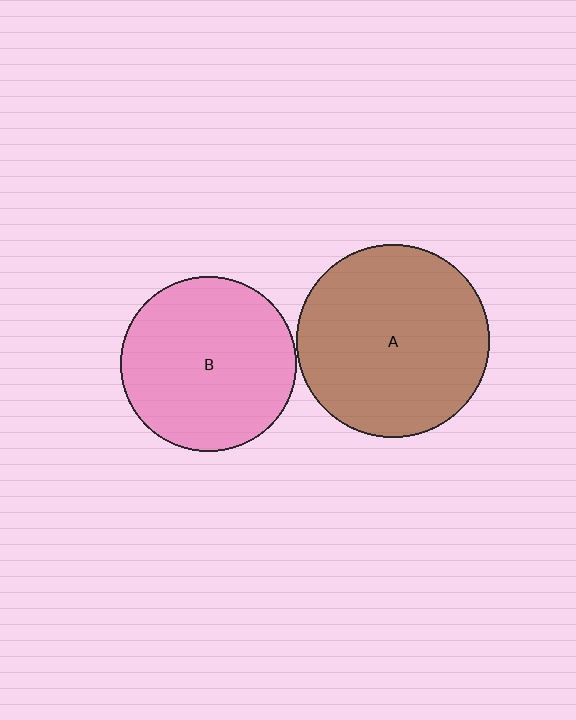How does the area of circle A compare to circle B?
Approximately 1.2 times.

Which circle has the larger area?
Circle A (brown).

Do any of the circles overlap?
No, none of the circles overlap.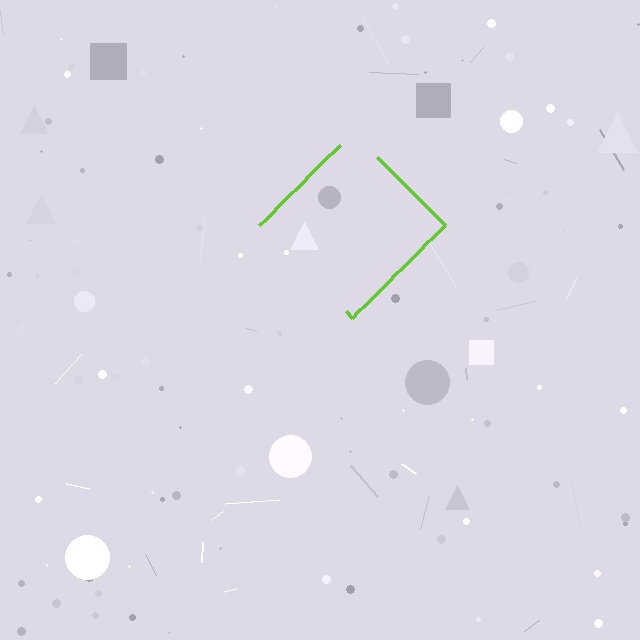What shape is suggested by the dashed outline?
The dashed outline suggests a diamond.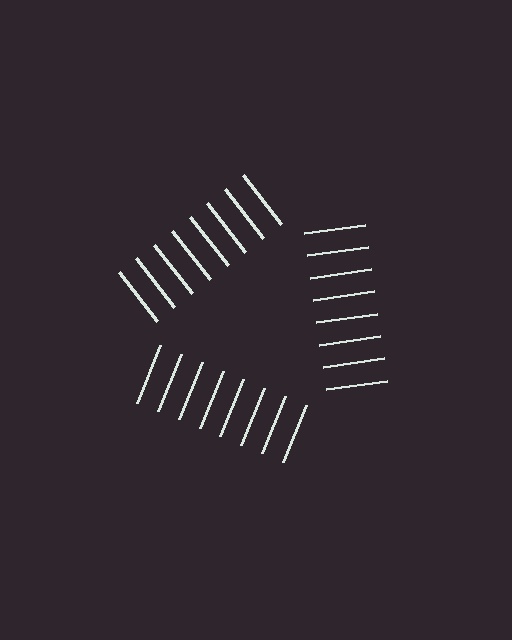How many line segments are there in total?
24 — 8 along each of the 3 edges.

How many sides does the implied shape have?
3 sides — the line-ends trace a triangle.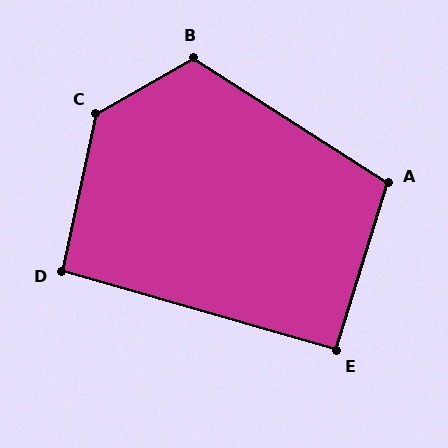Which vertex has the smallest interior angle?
E, at approximately 91 degrees.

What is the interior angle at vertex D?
Approximately 94 degrees (approximately right).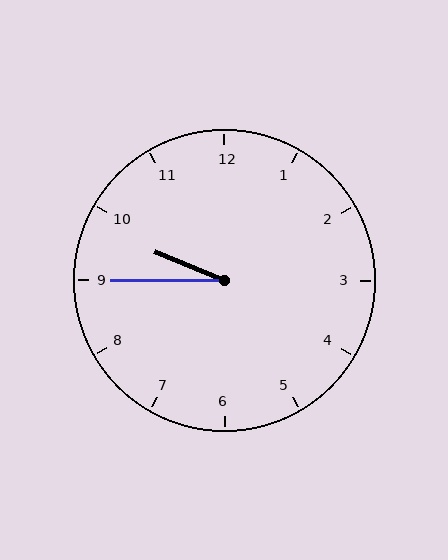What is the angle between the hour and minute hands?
Approximately 22 degrees.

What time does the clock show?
9:45.